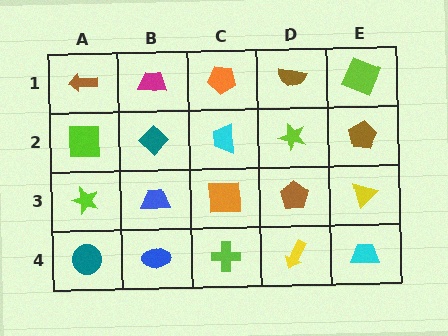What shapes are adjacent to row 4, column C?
An orange square (row 3, column C), a blue ellipse (row 4, column B), a yellow arrow (row 4, column D).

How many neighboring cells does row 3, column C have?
4.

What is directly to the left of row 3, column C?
A blue trapezoid.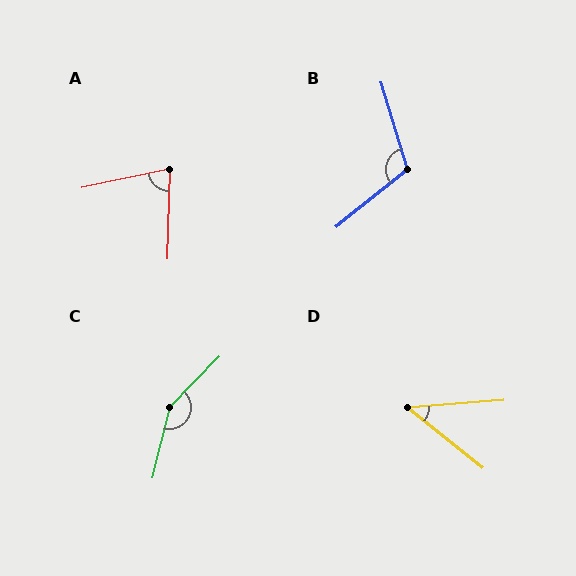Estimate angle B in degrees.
Approximately 112 degrees.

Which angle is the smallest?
D, at approximately 43 degrees.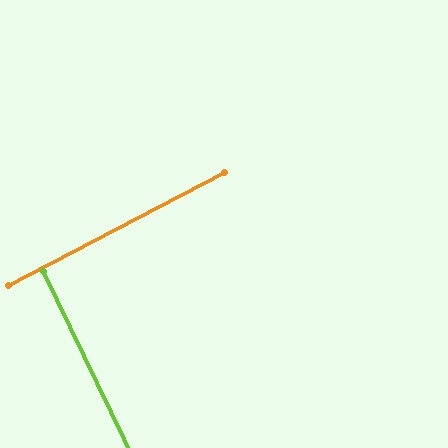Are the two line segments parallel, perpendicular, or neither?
Perpendicular — they meet at approximately 88°.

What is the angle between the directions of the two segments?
Approximately 88 degrees.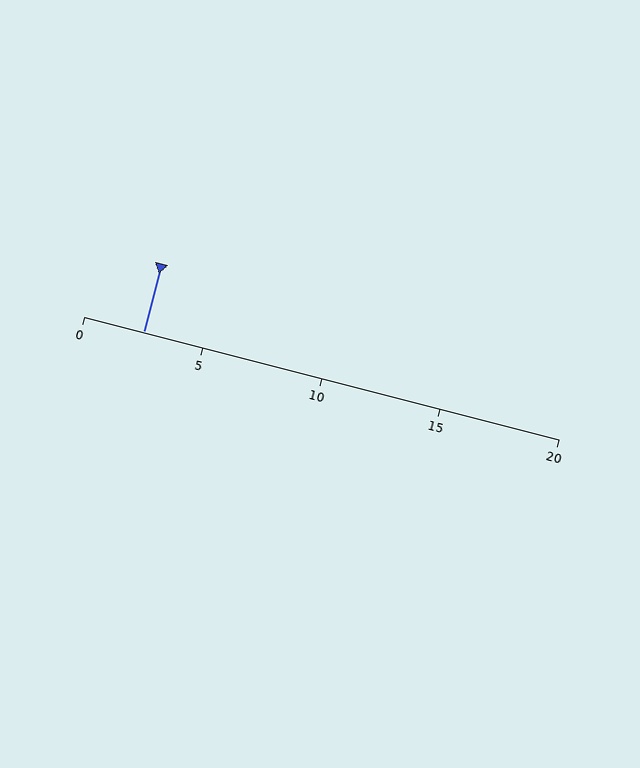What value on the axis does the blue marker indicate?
The marker indicates approximately 2.5.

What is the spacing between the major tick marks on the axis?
The major ticks are spaced 5 apart.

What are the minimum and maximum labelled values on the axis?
The axis runs from 0 to 20.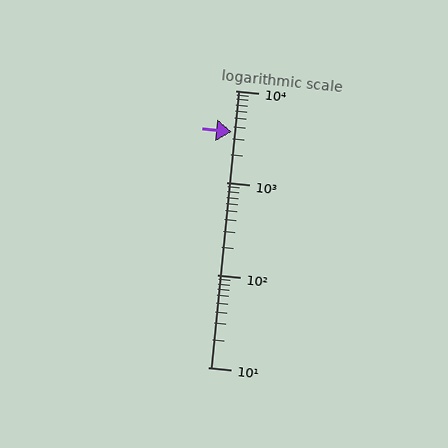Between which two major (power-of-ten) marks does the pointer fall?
The pointer is between 1000 and 10000.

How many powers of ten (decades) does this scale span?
The scale spans 3 decades, from 10 to 10000.